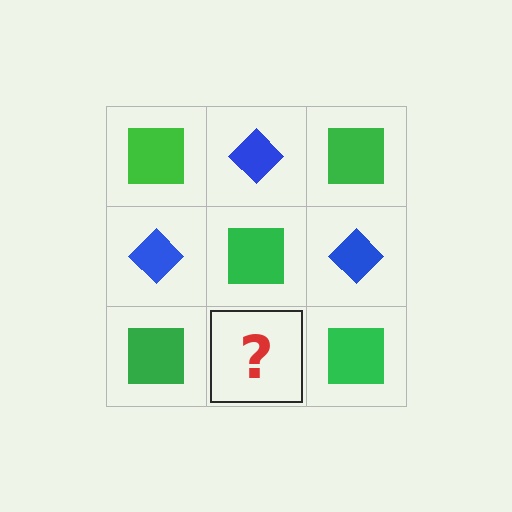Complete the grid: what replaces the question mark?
The question mark should be replaced with a blue diamond.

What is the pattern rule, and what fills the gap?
The rule is that it alternates green square and blue diamond in a checkerboard pattern. The gap should be filled with a blue diamond.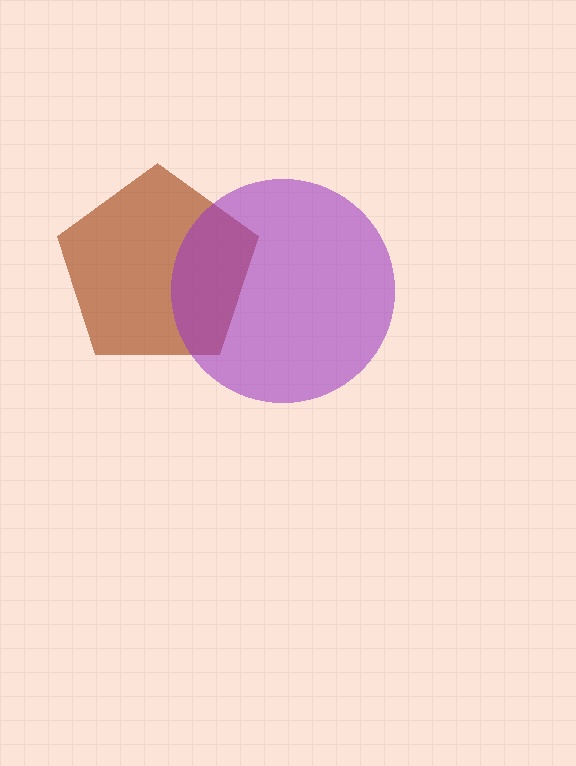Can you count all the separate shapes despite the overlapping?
Yes, there are 2 separate shapes.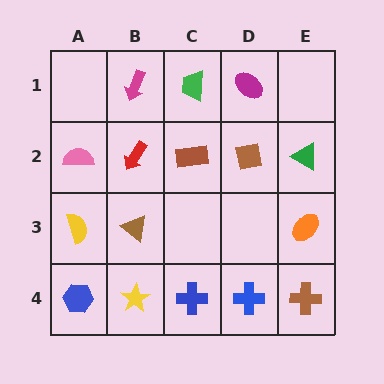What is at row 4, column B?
A yellow star.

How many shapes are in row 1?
3 shapes.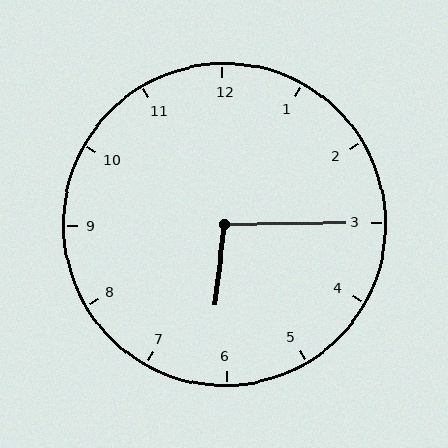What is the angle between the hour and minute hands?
Approximately 98 degrees.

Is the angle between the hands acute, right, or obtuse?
It is obtuse.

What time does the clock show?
6:15.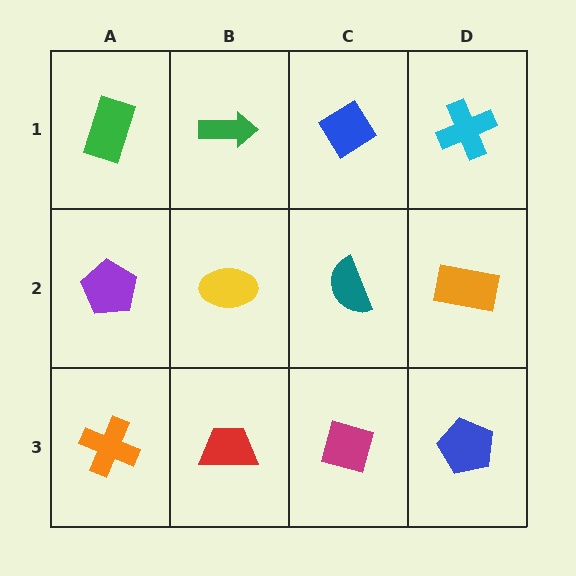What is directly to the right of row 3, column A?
A red trapezoid.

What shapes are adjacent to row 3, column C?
A teal semicircle (row 2, column C), a red trapezoid (row 3, column B), a blue pentagon (row 3, column D).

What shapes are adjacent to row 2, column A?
A green rectangle (row 1, column A), an orange cross (row 3, column A), a yellow ellipse (row 2, column B).